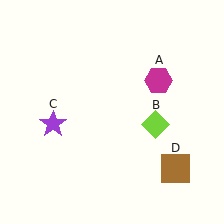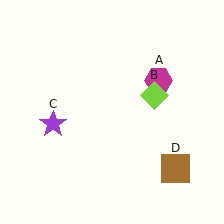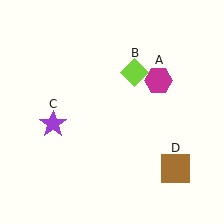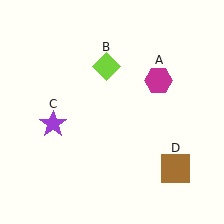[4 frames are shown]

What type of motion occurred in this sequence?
The lime diamond (object B) rotated counterclockwise around the center of the scene.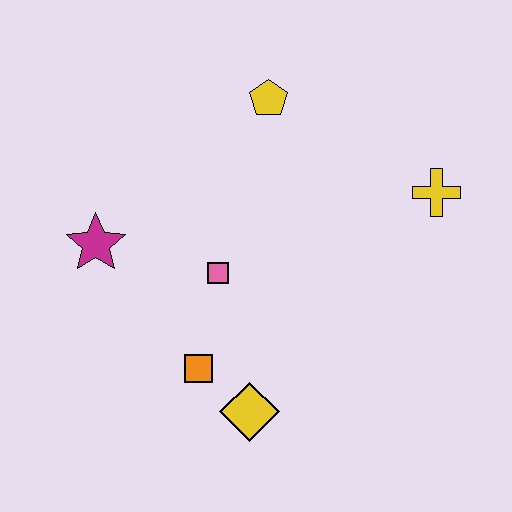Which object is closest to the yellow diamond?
The orange square is closest to the yellow diamond.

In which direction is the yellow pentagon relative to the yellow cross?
The yellow pentagon is to the left of the yellow cross.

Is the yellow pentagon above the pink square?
Yes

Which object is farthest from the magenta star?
The yellow cross is farthest from the magenta star.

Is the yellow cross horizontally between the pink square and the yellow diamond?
No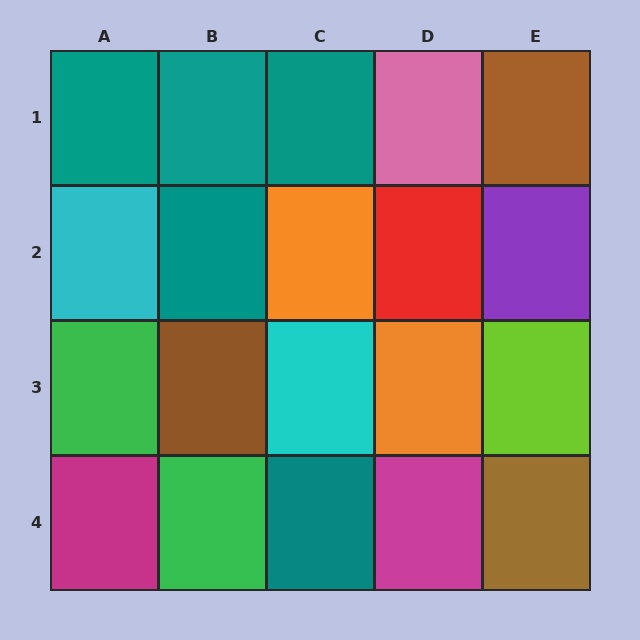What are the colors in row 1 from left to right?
Teal, teal, teal, pink, brown.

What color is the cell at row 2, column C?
Orange.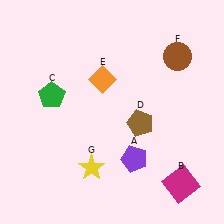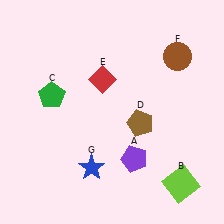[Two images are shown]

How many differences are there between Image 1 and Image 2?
There are 3 differences between the two images.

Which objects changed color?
B changed from magenta to lime. E changed from orange to red. G changed from yellow to blue.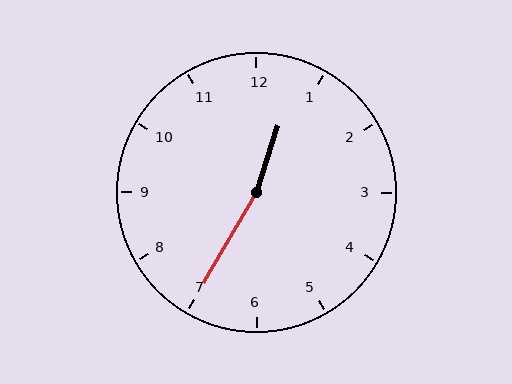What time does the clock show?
12:35.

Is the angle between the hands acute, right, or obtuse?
It is obtuse.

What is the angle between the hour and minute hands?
Approximately 168 degrees.